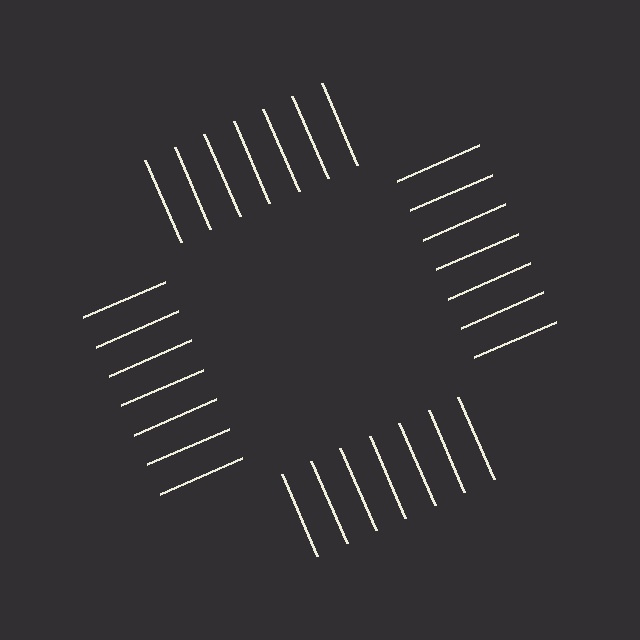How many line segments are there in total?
28 — 7 along each of the 4 edges.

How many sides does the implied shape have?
4 sides — the line-ends trace a square.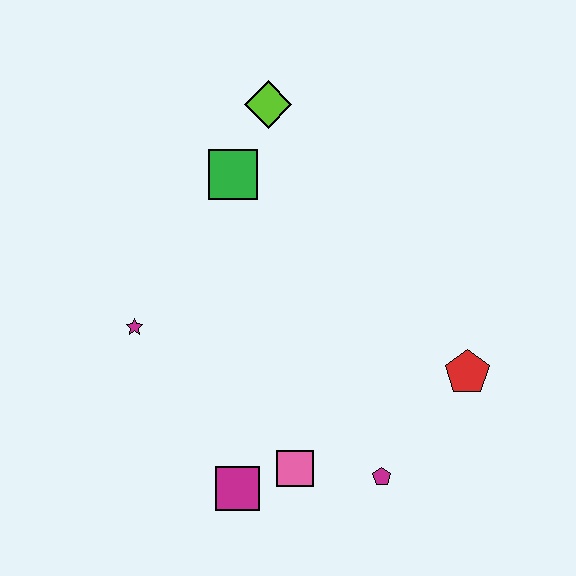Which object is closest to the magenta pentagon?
The pink square is closest to the magenta pentagon.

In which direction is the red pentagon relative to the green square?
The red pentagon is to the right of the green square.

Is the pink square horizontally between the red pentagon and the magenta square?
Yes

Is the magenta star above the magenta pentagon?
Yes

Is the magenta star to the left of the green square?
Yes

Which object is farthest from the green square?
The magenta pentagon is farthest from the green square.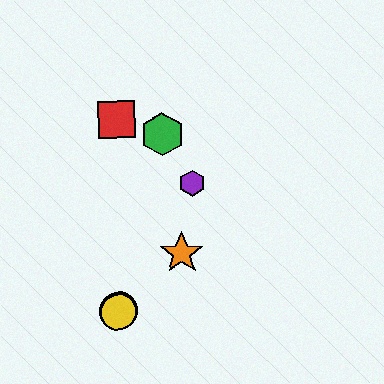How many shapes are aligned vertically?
3 shapes (the red square, the blue circle, the yellow circle) are aligned vertically.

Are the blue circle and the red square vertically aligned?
Yes, both are at x≈118.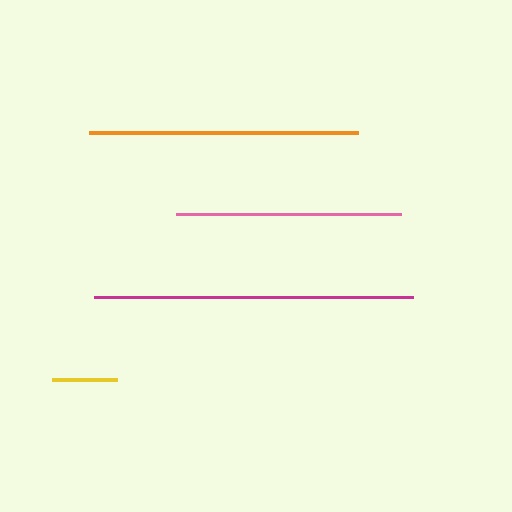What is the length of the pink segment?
The pink segment is approximately 225 pixels long.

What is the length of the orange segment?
The orange segment is approximately 270 pixels long.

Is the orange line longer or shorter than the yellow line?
The orange line is longer than the yellow line.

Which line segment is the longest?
The magenta line is the longest at approximately 320 pixels.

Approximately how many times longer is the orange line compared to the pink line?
The orange line is approximately 1.2 times the length of the pink line.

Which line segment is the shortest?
The yellow line is the shortest at approximately 65 pixels.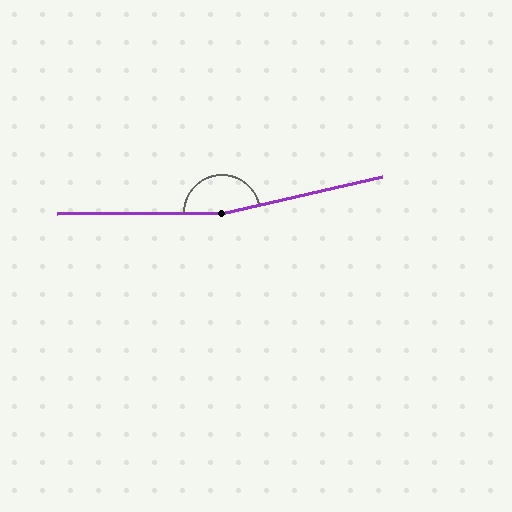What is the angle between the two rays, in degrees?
Approximately 167 degrees.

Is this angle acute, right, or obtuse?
It is obtuse.